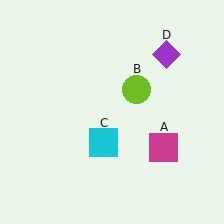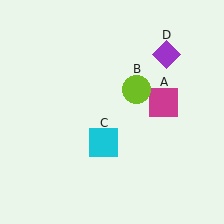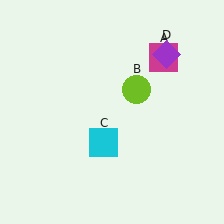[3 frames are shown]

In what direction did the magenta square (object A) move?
The magenta square (object A) moved up.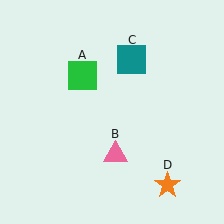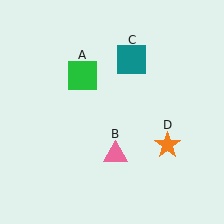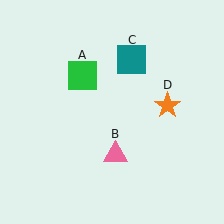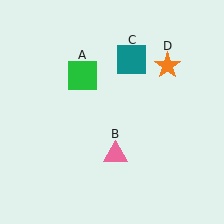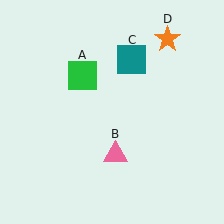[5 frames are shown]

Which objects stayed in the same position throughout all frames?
Green square (object A) and pink triangle (object B) and teal square (object C) remained stationary.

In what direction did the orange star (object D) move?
The orange star (object D) moved up.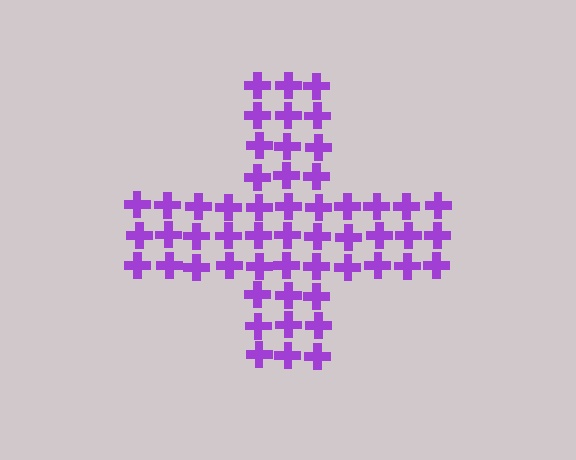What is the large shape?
The large shape is a cross.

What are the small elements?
The small elements are crosses.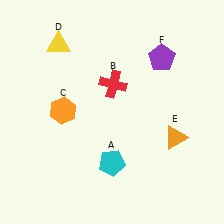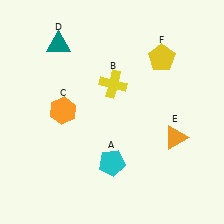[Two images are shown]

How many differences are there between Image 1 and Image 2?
There are 3 differences between the two images.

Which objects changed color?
B changed from red to yellow. D changed from yellow to teal. F changed from purple to yellow.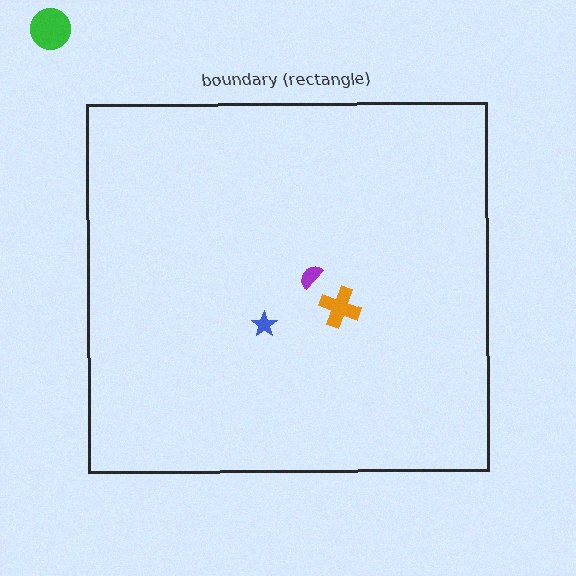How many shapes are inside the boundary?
3 inside, 1 outside.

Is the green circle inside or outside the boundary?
Outside.